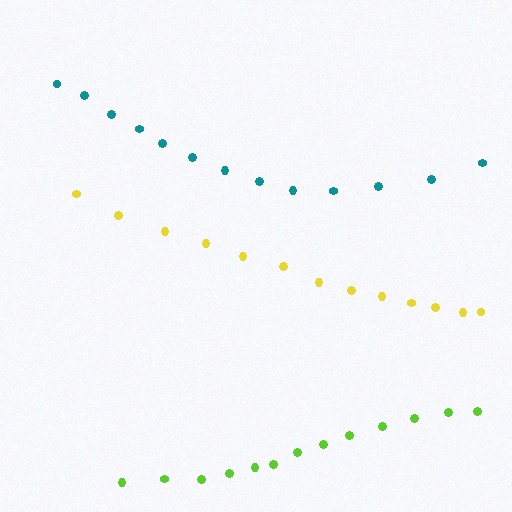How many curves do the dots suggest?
There are 3 distinct paths.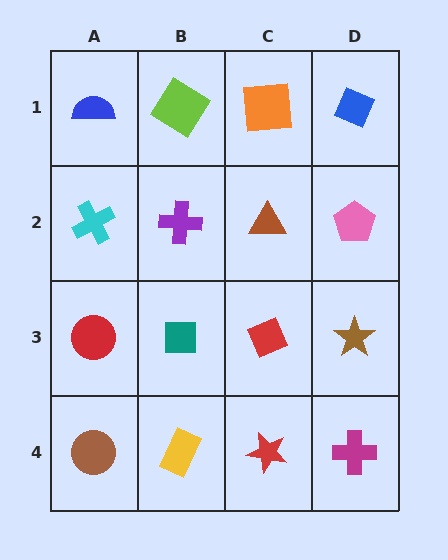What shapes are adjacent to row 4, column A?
A red circle (row 3, column A), a yellow rectangle (row 4, column B).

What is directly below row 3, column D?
A magenta cross.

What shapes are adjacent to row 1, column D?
A pink pentagon (row 2, column D), an orange square (row 1, column C).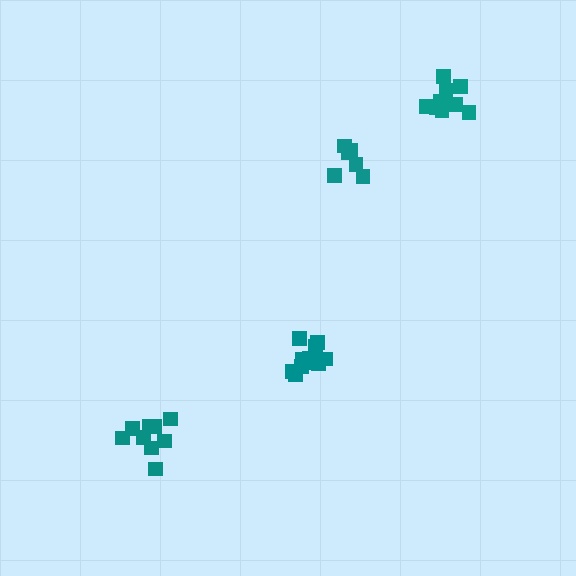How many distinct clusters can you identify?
There are 4 distinct clusters.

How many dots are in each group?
Group 1: 9 dots, Group 2: 12 dots, Group 3: 9 dots, Group 4: 6 dots (36 total).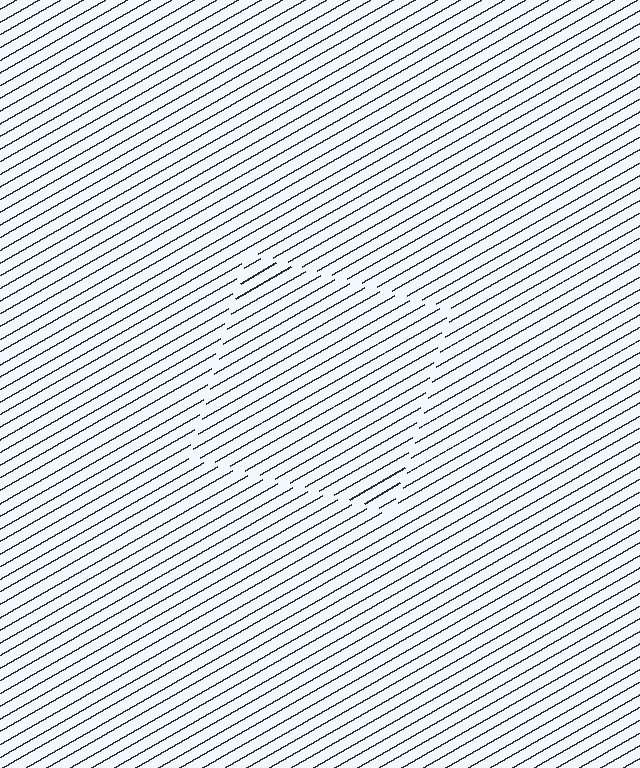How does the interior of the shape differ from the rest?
The interior of the shape contains the same grating, shifted by half a period — the contour is defined by the phase discontinuity where line-ends from the inner and outer gratings abut.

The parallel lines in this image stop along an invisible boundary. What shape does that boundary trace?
An illusory square. The interior of the shape contains the same grating, shifted by half a period — the contour is defined by the phase discontinuity where line-ends from the inner and outer gratings abut.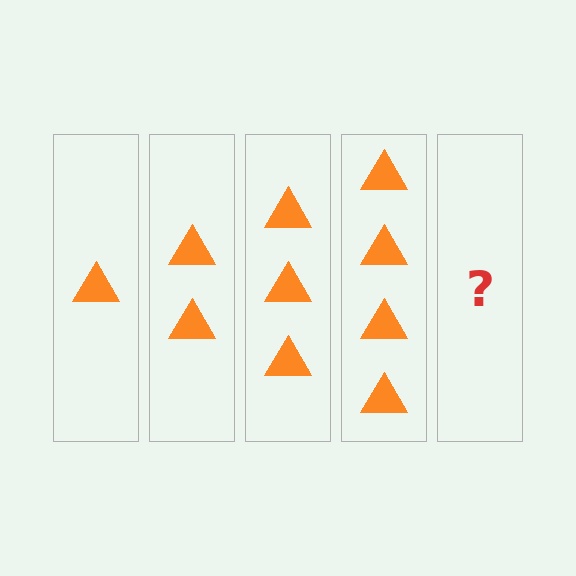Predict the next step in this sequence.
The next step is 5 triangles.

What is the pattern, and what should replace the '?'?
The pattern is that each step adds one more triangle. The '?' should be 5 triangles.